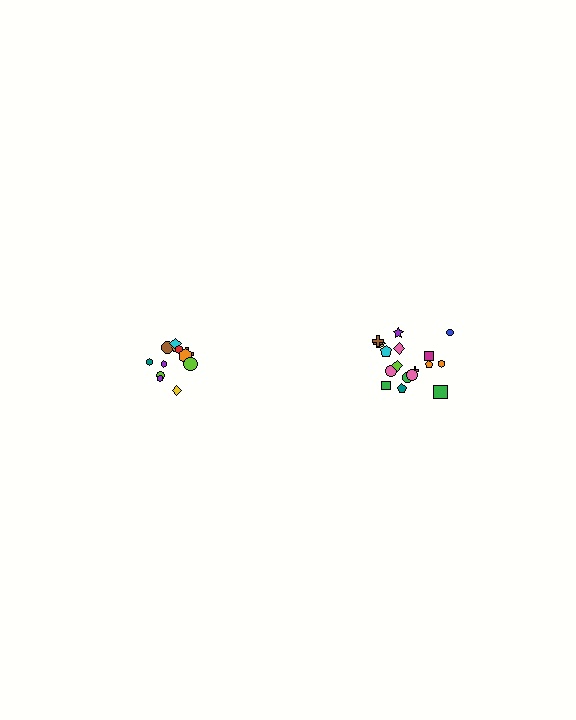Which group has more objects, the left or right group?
The right group.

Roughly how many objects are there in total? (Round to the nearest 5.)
Roughly 30 objects in total.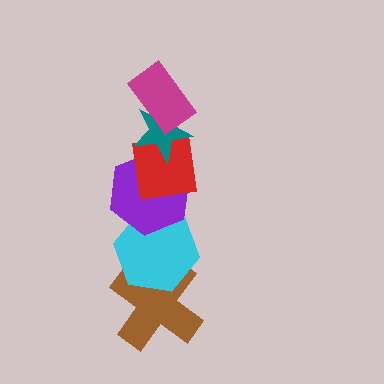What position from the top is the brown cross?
The brown cross is 6th from the top.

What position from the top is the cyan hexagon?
The cyan hexagon is 5th from the top.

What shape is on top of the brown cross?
The cyan hexagon is on top of the brown cross.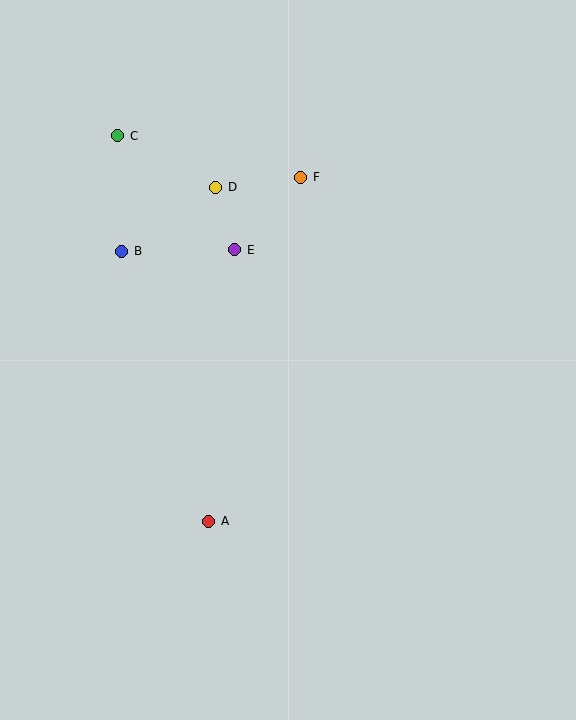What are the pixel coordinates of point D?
Point D is at (215, 187).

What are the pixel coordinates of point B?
Point B is at (122, 251).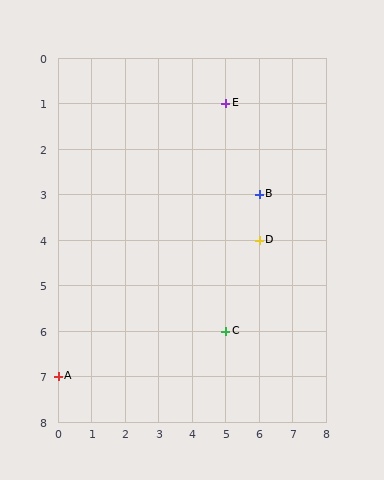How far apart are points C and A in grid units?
Points C and A are 5 columns and 1 row apart (about 5.1 grid units diagonally).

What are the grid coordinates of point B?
Point B is at grid coordinates (6, 3).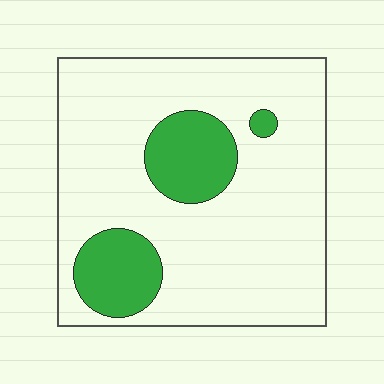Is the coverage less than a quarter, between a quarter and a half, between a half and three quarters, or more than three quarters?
Less than a quarter.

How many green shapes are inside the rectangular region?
3.